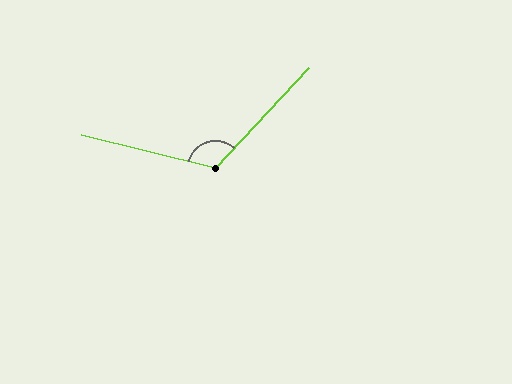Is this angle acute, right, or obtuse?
It is obtuse.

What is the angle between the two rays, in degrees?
Approximately 119 degrees.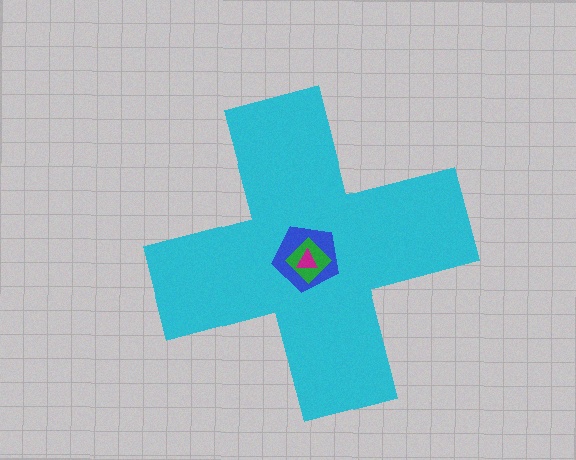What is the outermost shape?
The cyan cross.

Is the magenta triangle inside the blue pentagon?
Yes.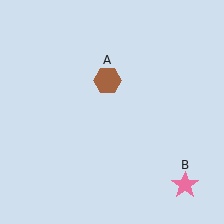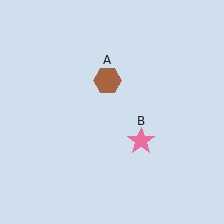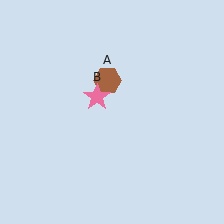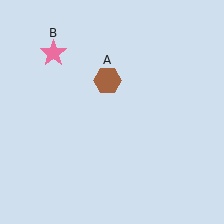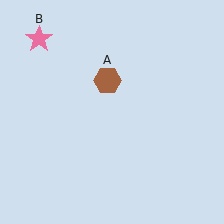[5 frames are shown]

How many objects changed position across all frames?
1 object changed position: pink star (object B).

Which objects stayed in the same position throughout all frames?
Brown hexagon (object A) remained stationary.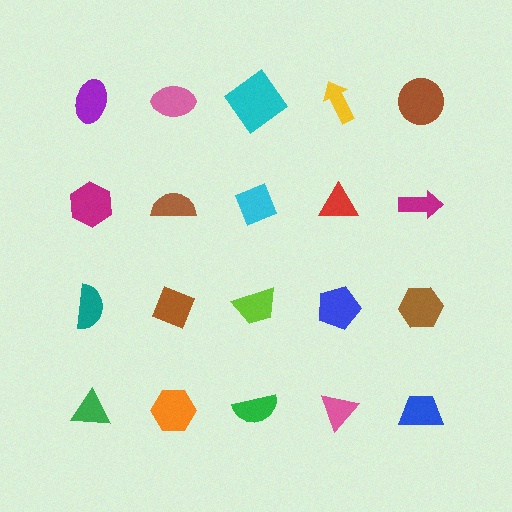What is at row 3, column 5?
A brown hexagon.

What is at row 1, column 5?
A brown circle.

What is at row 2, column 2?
A brown semicircle.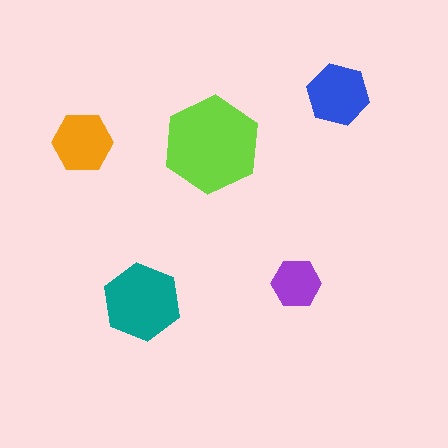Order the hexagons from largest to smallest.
the lime one, the teal one, the blue one, the orange one, the purple one.